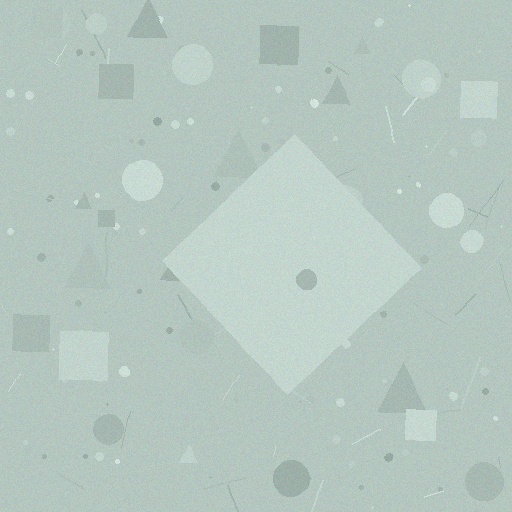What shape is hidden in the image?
A diamond is hidden in the image.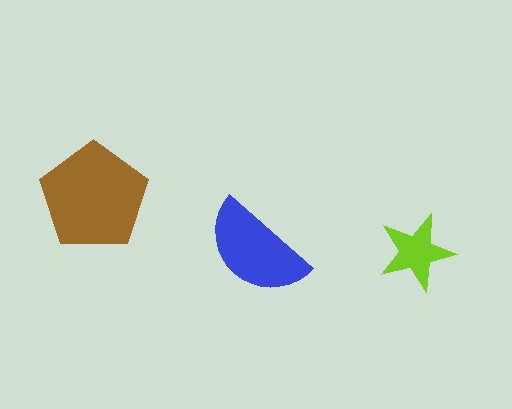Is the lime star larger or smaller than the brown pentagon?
Smaller.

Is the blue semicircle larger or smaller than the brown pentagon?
Smaller.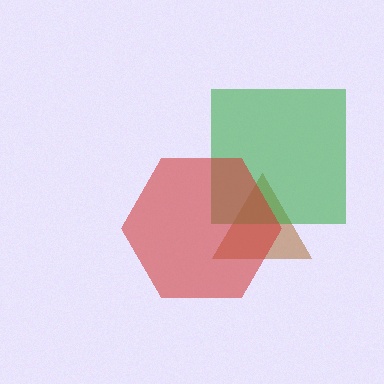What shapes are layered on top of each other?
The layered shapes are: a brown triangle, a green square, a red hexagon.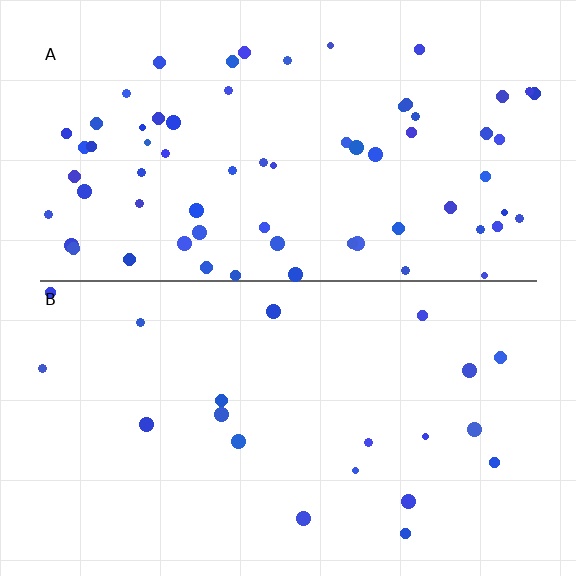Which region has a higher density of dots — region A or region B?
A (the top).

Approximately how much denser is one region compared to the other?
Approximately 3.3× — region A over region B.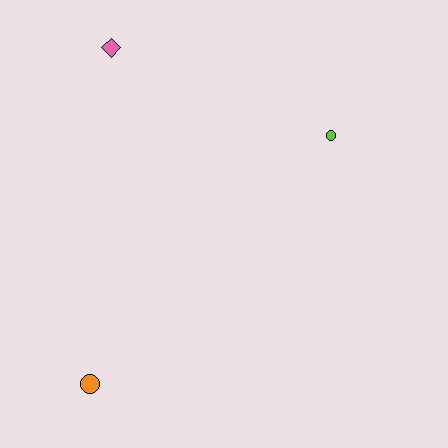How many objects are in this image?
There are 3 objects.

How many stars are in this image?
There are no stars.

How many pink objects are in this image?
There is 1 pink object.